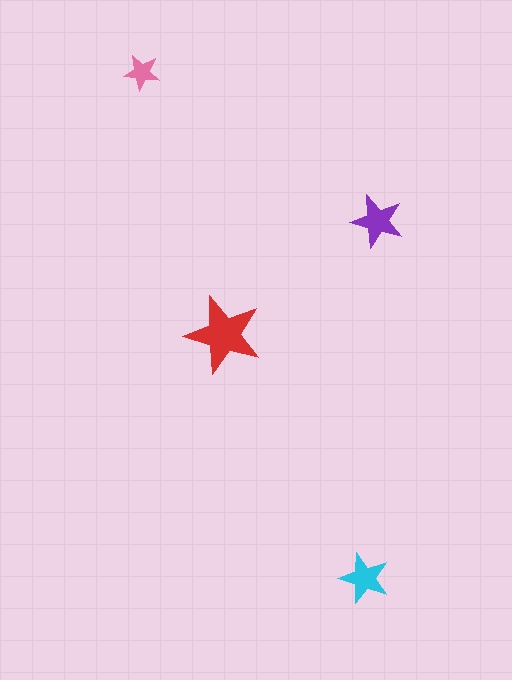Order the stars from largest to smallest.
the red one, the purple one, the cyan one, the pink one.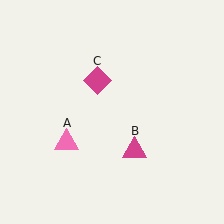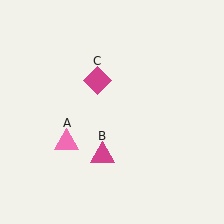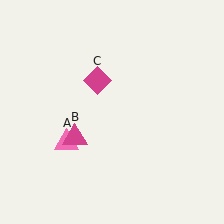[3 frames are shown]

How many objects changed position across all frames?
1 object changed position: magenta triangle (object B).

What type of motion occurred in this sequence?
The magenta triangle (object B) rotated clockwise around the center of the scene.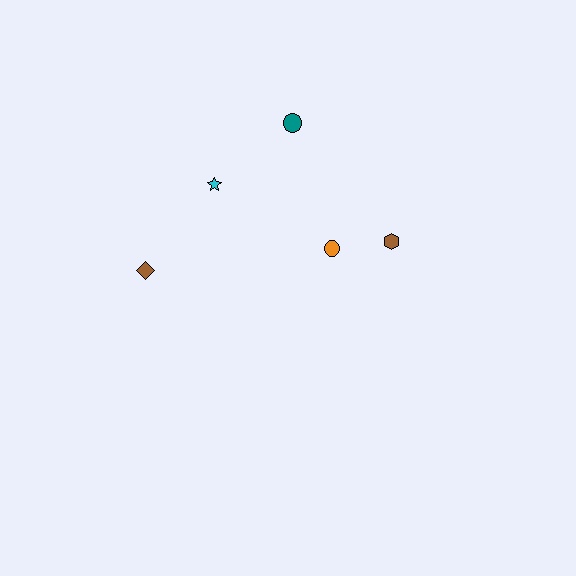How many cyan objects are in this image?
There is 1 cyan object.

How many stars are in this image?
There is 1 star.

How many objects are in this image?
There are 5 objects.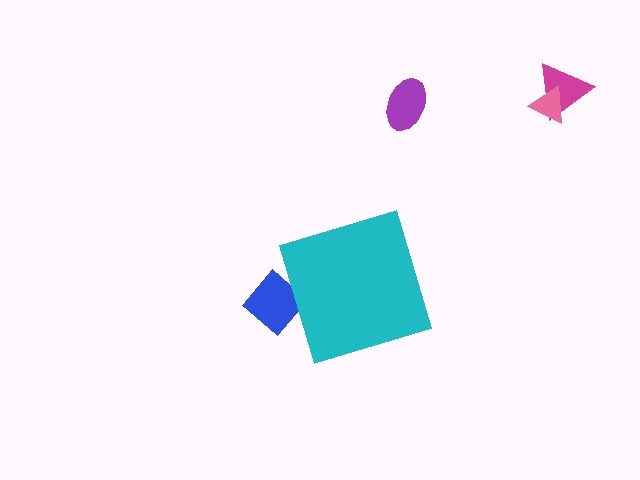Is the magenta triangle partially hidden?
No, the magenta triangle is fully visible.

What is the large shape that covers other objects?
A cyan diamond.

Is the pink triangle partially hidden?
No, the pink triangle is fully visible.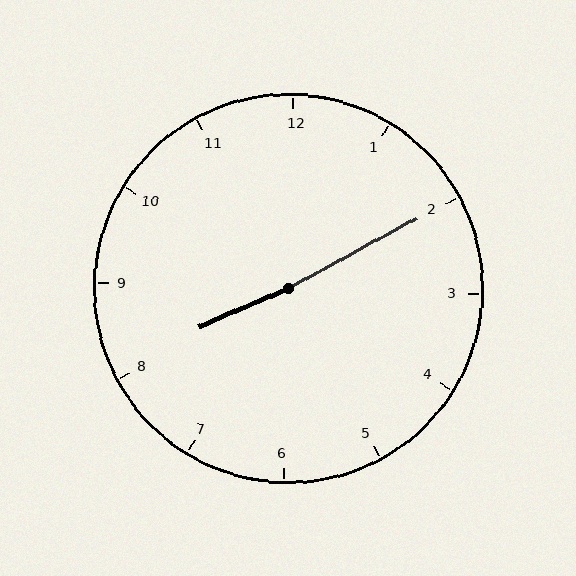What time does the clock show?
8:10.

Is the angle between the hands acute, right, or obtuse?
It is obtuse.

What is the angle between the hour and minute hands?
Approximately 175 degrees.